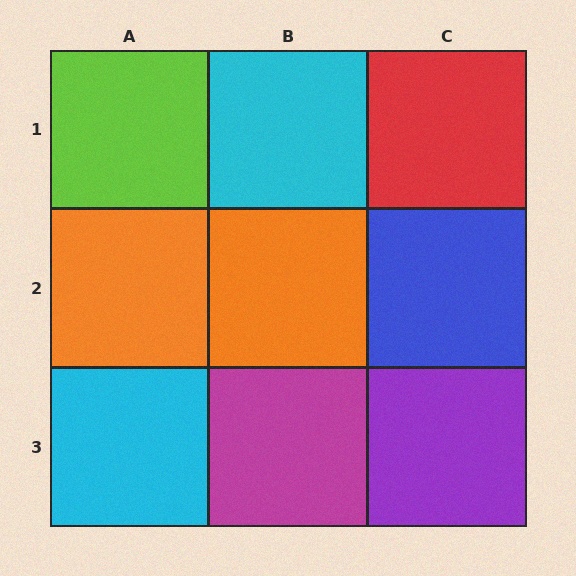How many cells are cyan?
2 cells are cyan.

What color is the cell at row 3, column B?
Magenta.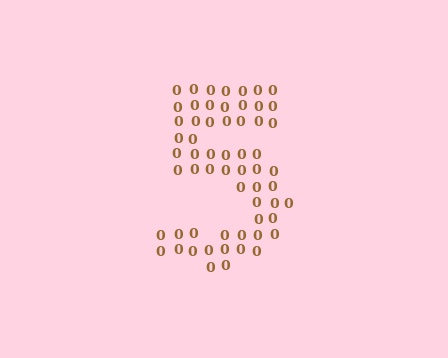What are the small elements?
The small elements are digit 0's.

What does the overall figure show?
The overall figure shows the digit 5.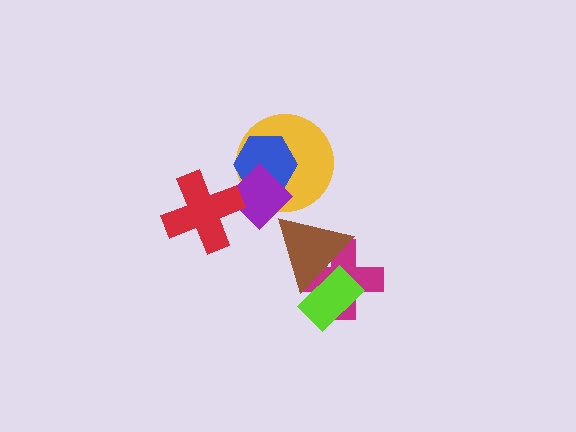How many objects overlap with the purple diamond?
3 objects overlap with the purple diamond.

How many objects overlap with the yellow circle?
2 objects overlap with the yellow circle.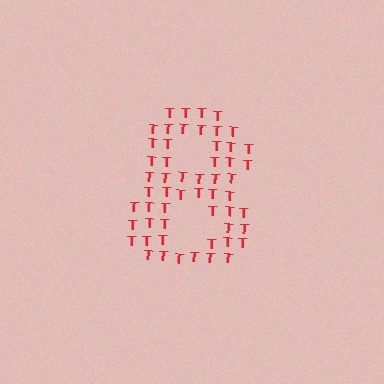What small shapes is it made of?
It is made of small letter T's.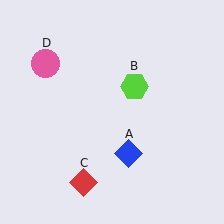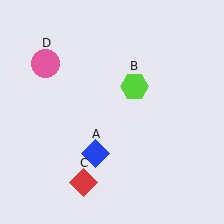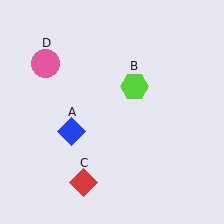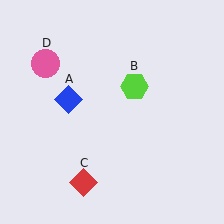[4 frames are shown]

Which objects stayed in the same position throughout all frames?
Lime hexagon (object B) and red diamond (object C) and pink circle (object D) remained stationary.